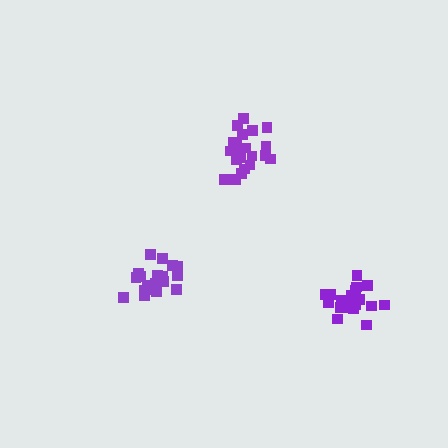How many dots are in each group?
Group 1: 21 dots, Group 2: 21 dots, Group 3: 21 dots (63 total).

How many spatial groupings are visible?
There are 3 spatial groupings.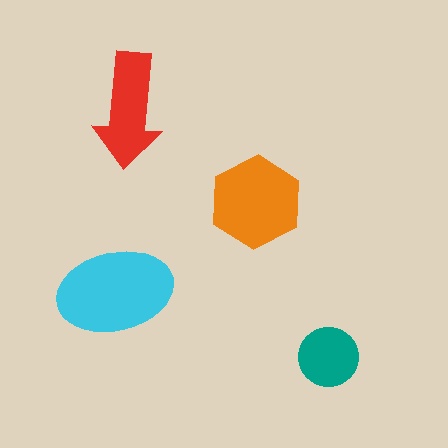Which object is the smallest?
The teal circle.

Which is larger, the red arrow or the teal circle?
The red arrow.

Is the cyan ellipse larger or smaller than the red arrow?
Larger.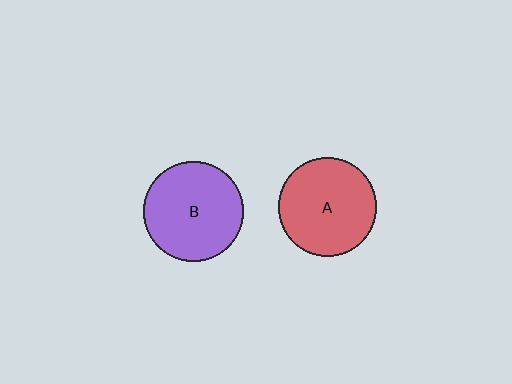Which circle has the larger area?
Circle B (purple).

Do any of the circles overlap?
No, none of the circles overlap.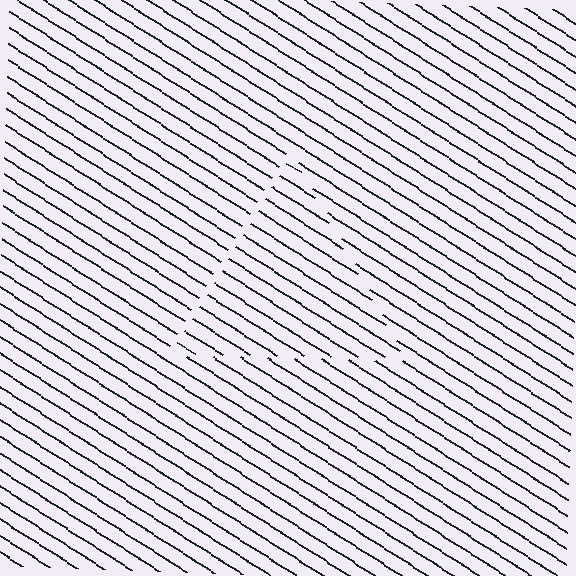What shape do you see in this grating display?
An illusory triangle. The interior of the shape contains the same grating, shifted by half a period — the contour is defined by the phase discontinuity where line-ends from the inner and outer gratings abut.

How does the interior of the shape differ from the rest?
The interior of the shape contains the same grating, shifted by half a period — the contour is defined by the phase discontinuity where line-ends from the inner and outer gratings abut.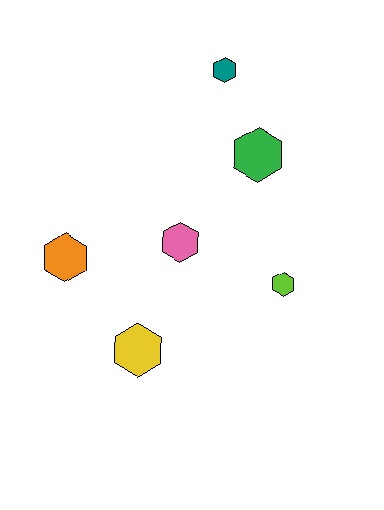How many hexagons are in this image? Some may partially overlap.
There are 6 hexagons.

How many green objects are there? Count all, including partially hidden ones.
There is 1 green object.